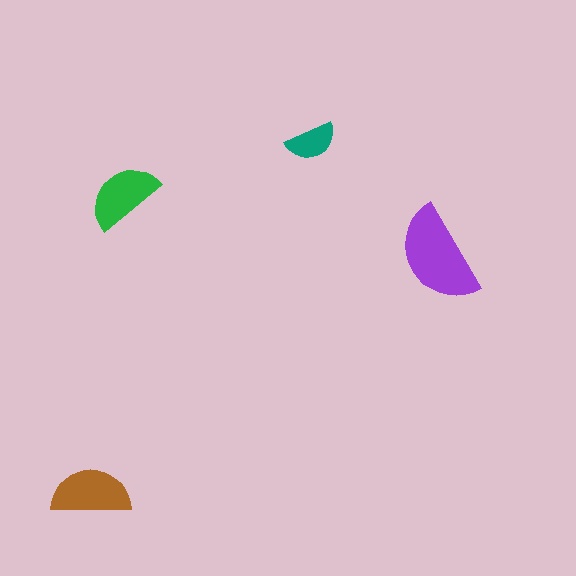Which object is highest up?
The teal semicircle is topmost.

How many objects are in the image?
There are 4 objects in the image.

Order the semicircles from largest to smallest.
the purple one, the brown one, the green one, the teal one.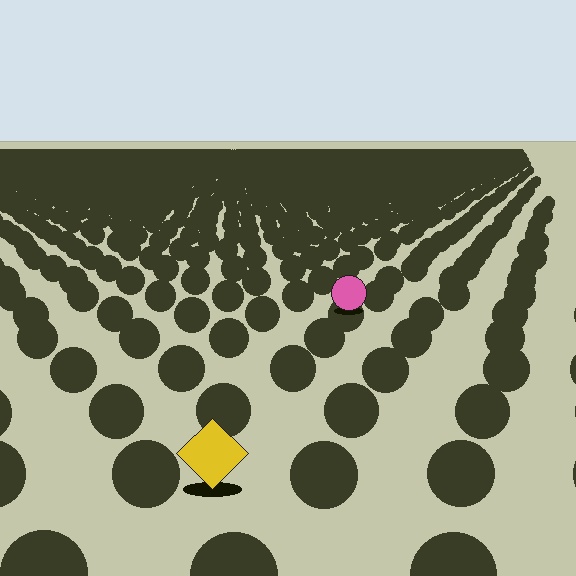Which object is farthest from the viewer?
The pink circle is farthest from the viewer. It appears smaller and the ground texture around it is denser.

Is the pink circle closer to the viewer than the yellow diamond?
No. The yellow diamond is closer — you can tell from the texture gradient: the ground texture is coarser near it.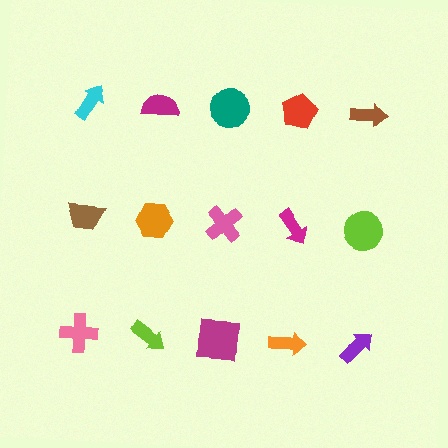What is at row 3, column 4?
An orange arrow.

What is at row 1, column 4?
A red pentagon.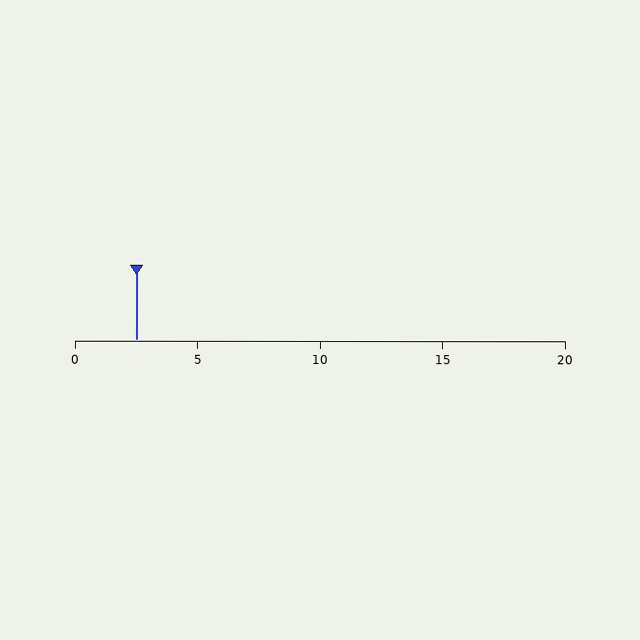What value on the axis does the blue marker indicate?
The marker indicates approximately 2.5.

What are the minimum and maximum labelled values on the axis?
The axis runs from 0 to 20.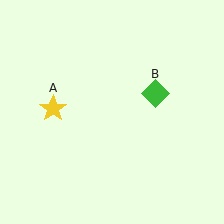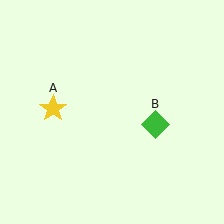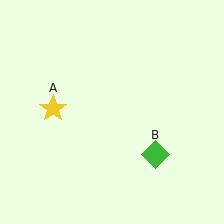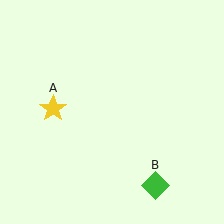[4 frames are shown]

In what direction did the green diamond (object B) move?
The green diamond (object B) moved down.